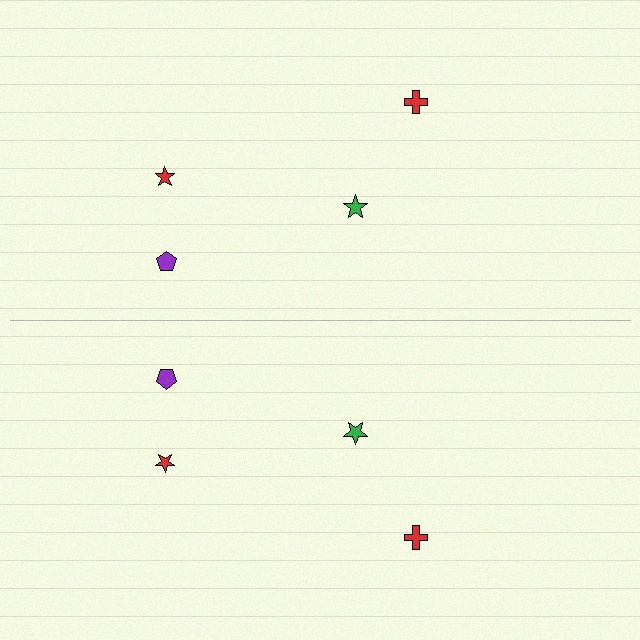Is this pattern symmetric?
Yes, this pattern has bilateral (reflection) symmetry.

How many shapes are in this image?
There are 8 shapes in this image.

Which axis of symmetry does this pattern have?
The pattern has a horizontal axis of symmetry running through the center of the image.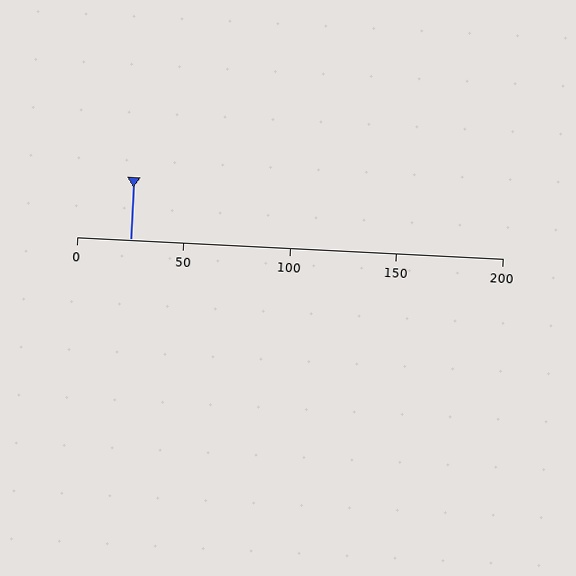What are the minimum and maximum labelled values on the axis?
The axis runs from 0 to 200.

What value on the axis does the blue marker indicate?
The marker indicates approximately 25.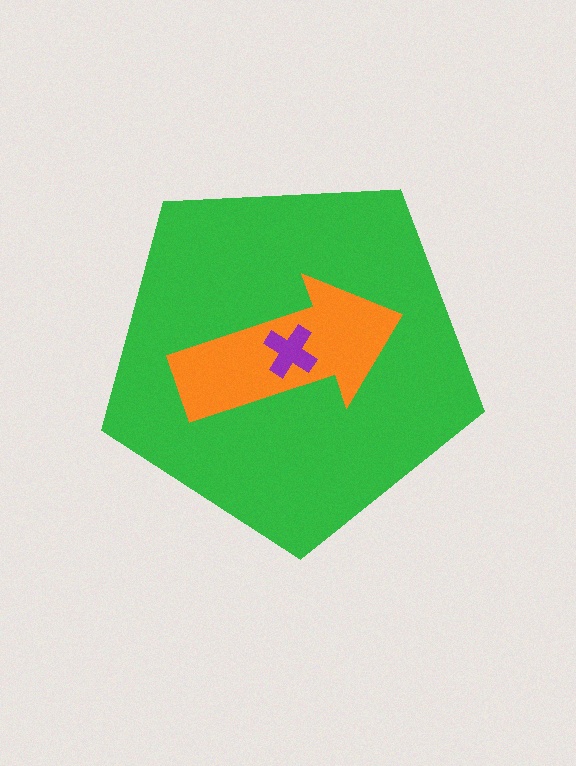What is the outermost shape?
The green pentagon.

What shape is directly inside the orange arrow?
The purple cross.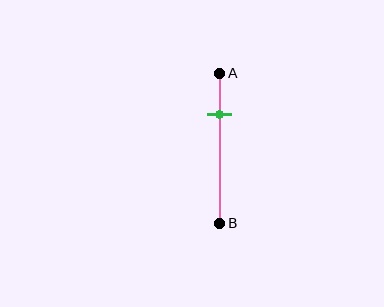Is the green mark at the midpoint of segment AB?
No, the mark is at about 25% from A, not at the 50% midpoint.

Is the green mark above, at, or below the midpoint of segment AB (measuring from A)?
The green mark is above the midpoint of segment AB.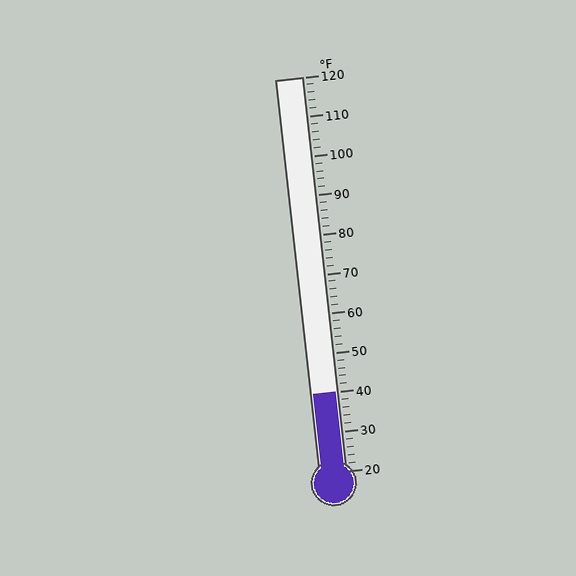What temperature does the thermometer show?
The thermometer shows approximately 40°F.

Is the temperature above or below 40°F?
The temperature is at 40°F.